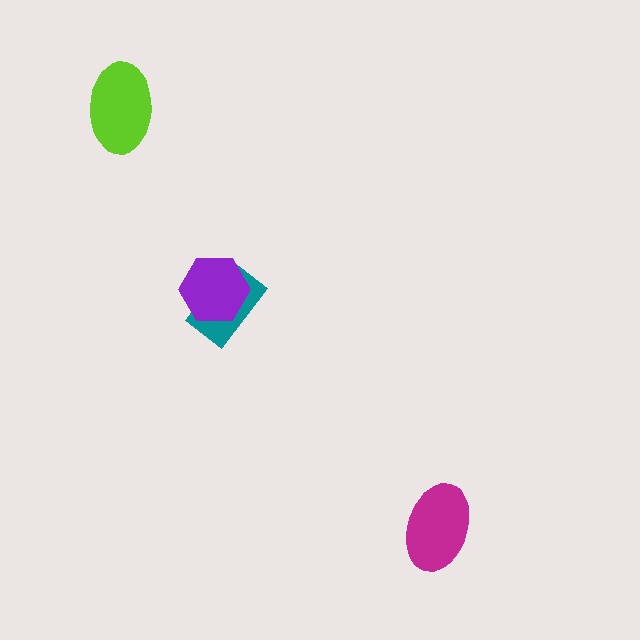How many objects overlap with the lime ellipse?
0 objects overlap with the lime ellipse.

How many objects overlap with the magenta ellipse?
0 objects overlap with the magenta ellipse.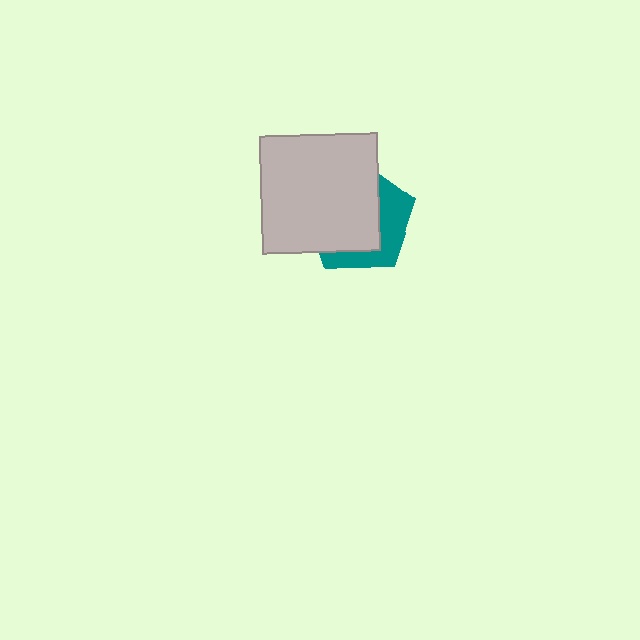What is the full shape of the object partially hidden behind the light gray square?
The partially hidden object is a teal pentagon.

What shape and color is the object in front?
The object in front is a light gray square.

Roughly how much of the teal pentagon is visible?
A small part of it is visible (roughly 35%).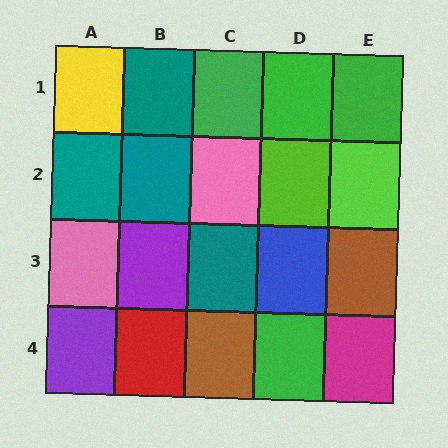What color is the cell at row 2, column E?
Lime.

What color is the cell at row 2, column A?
Teal.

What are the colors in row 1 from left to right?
Yellow, teal, green, green, green.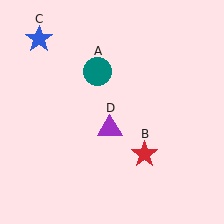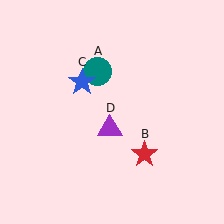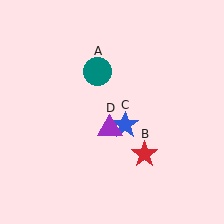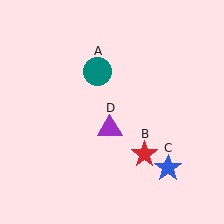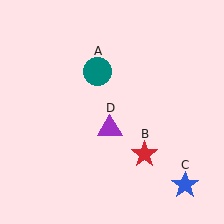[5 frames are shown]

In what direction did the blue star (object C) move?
The blue star (object C) moved down and to the right.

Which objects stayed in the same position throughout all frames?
Teal circle (object A) and red star (object B) and purple triangle (object D) remained stationary.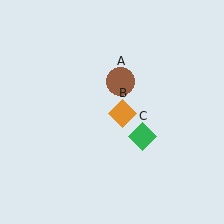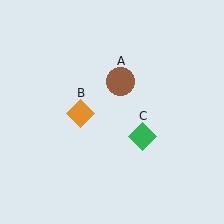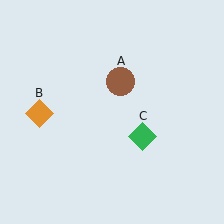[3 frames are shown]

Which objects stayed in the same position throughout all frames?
Brown circle (object A) and green diamond (object C) remained stationary.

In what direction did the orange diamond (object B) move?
The orange diamond (object B) moved left.